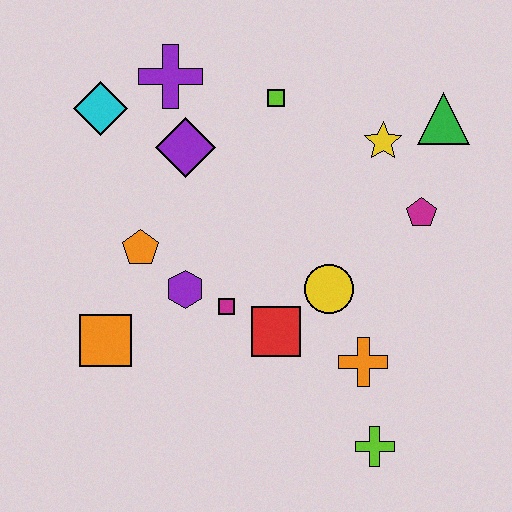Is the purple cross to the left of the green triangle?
Yes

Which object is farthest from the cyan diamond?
The lime cross is farthest from the cyan diamond.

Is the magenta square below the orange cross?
No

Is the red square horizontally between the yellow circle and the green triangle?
No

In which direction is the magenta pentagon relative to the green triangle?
The magenta pentagon is below the green triangle.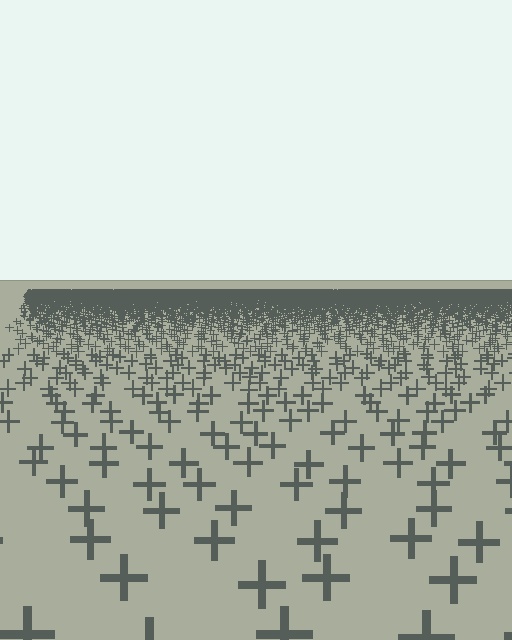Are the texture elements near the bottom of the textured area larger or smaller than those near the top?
Larger. Near the bottom, elements are closer to the viewer and appear at a bigger on-screen size.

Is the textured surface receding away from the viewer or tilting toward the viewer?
The surface is receding away from the viewer. Texture elements get smaller and denser toward the top.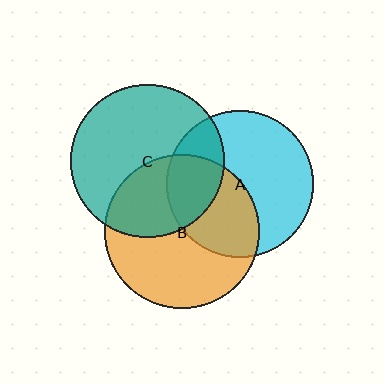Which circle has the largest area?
Circle B (orange).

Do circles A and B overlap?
Yes.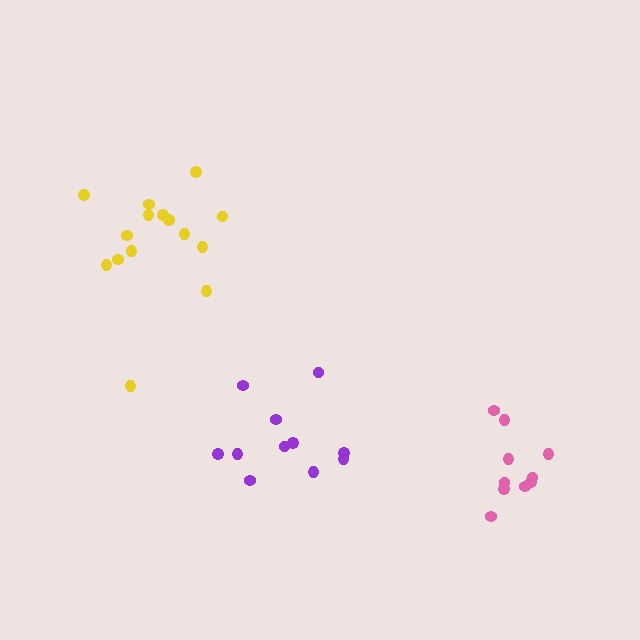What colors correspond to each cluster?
The clusters are colored: yellow, purple, pink.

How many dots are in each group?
Group 1: 15 dots, Group 2: 11 dots, Group 3: 10 dots (36 total).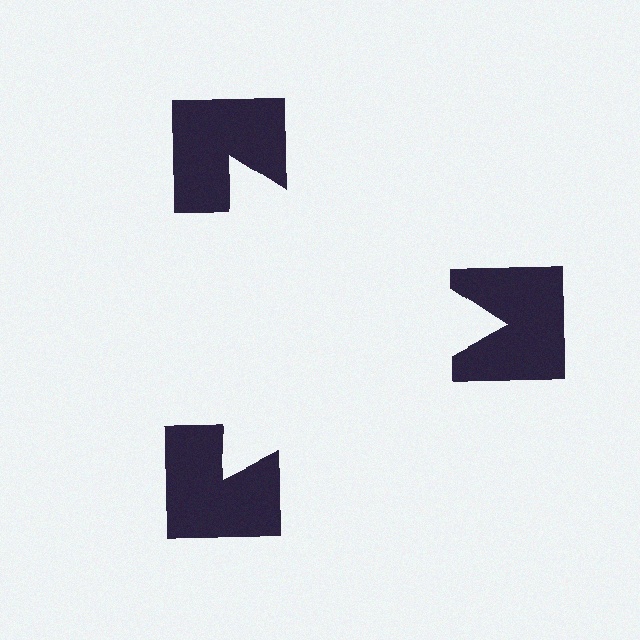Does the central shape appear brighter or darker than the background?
It typically appears slightly brighter than the background, even though no actual brightness change is drawn.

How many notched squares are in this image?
There are 3 — one at each vertex of the illusory triangle.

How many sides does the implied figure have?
3 sides.